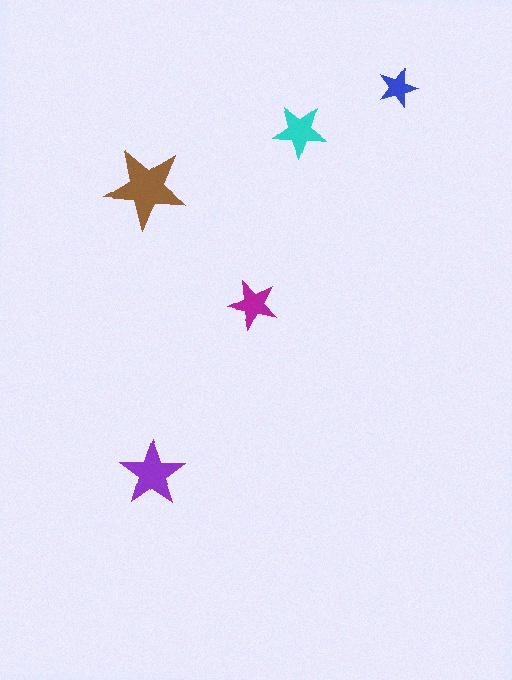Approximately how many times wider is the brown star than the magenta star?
About 1.5 times wider.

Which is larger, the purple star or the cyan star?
The purple one.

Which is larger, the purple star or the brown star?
The brown one.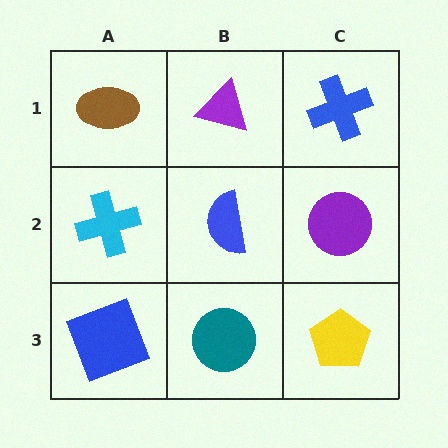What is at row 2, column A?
A cyan cross.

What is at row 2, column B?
A blue semicircle.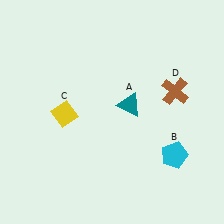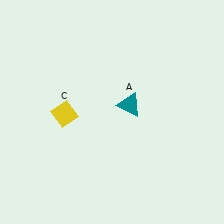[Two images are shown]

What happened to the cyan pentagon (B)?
The cyan pentagon (B) was removed in Image 2. It was in the bottom-right area of Image 1.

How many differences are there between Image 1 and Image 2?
There are 2 differences between the two images.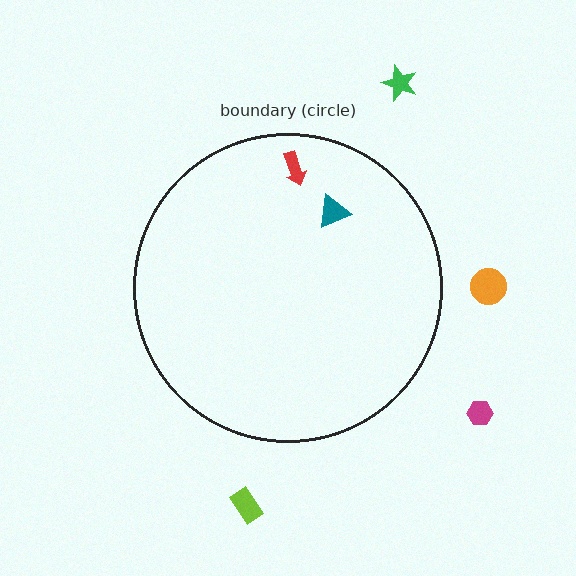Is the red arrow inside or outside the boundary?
Inside.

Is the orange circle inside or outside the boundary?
Outside.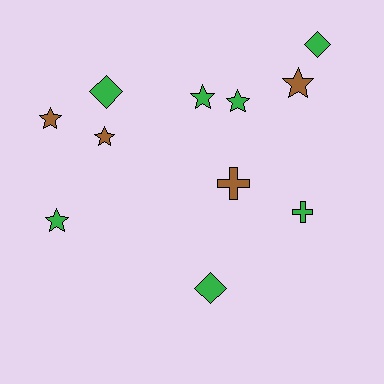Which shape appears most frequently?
Star, with 6 objects.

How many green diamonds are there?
There are 3 green diamonds.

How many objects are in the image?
There are 11 objects.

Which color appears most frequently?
Green, with 7 objects.